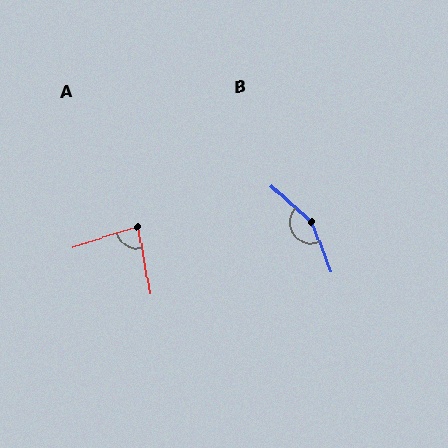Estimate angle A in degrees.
Approximately 82 degrees.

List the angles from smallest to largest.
A (82°), B (154°).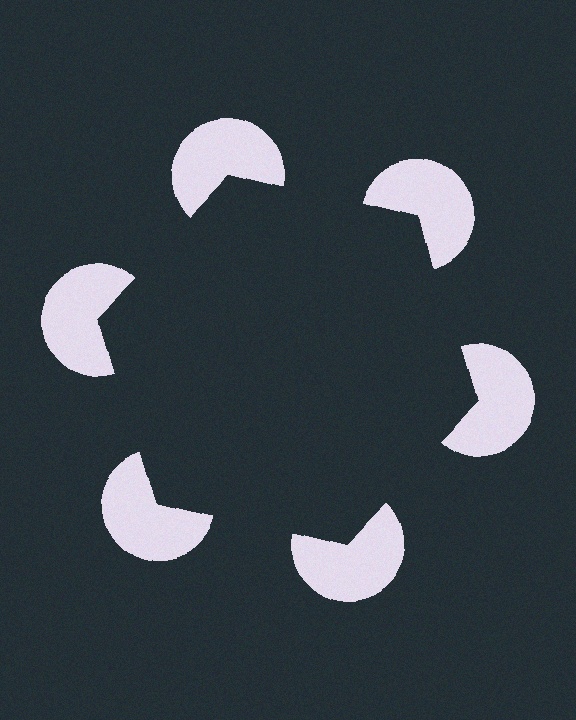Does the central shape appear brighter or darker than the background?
It typically appears slightly darker than the background, even though no actual brightness change is drawn.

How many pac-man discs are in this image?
There are 6 — one at each vertex of the illusory hexagon.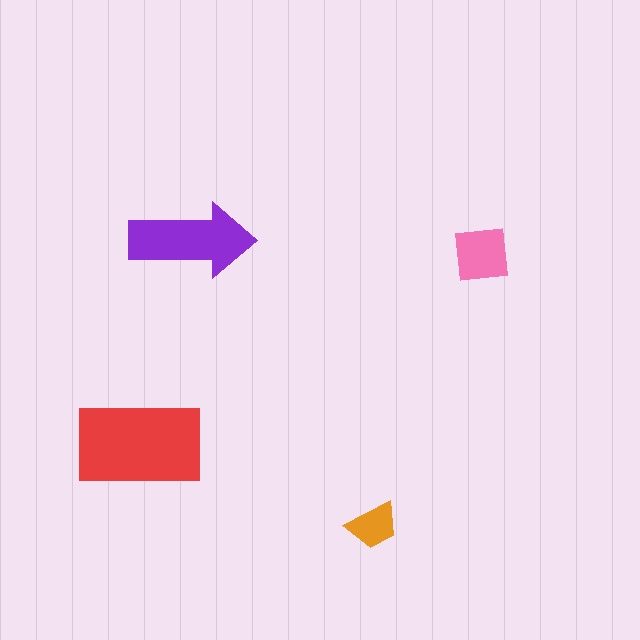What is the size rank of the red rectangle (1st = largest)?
1st.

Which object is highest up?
The purple arrow is topmost.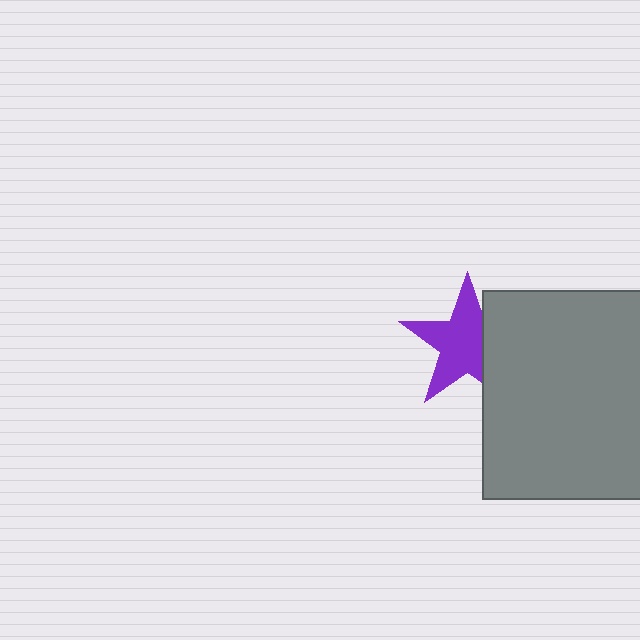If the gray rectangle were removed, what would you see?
You would see the complete purple star.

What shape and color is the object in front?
The object in front is a gray rectangle.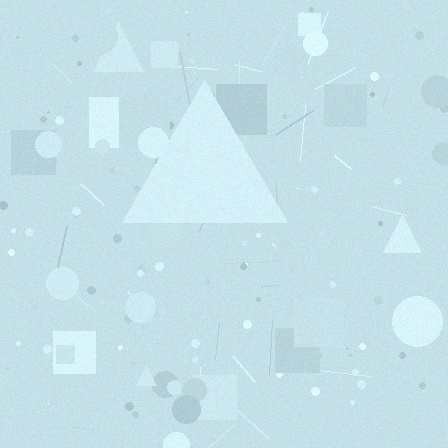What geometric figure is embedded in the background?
A triangle is embedded in the background.